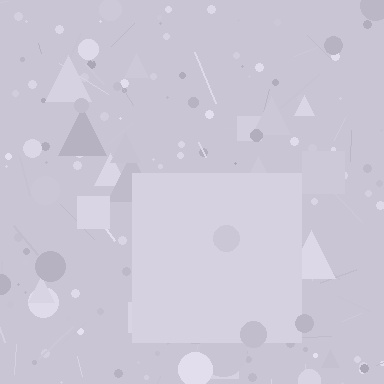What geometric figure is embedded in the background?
A square is embedded in the background.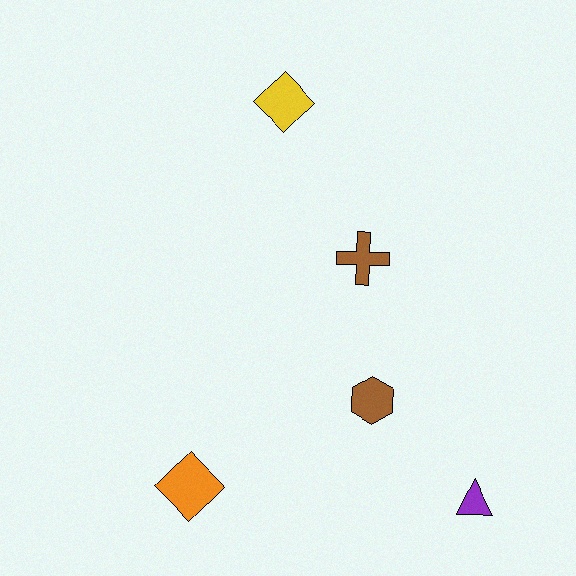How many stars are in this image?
There are no stars.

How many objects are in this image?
There are 5 objects.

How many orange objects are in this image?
There is 1 orange object.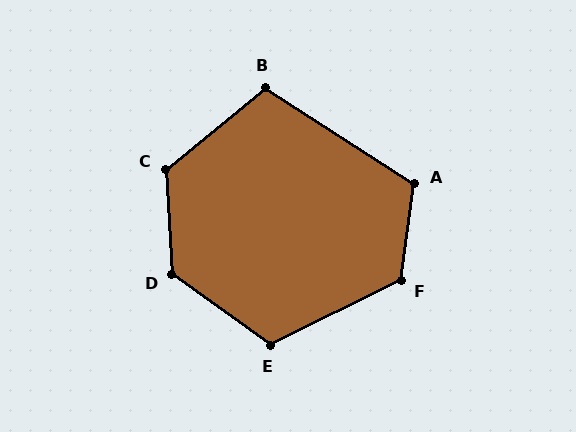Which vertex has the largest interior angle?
D, at approximately 129 degrees.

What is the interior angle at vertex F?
Approximately 124 degrees (obtuse).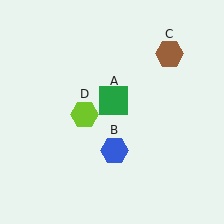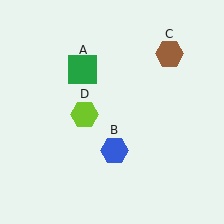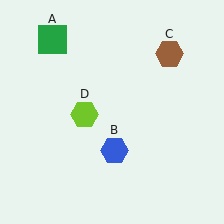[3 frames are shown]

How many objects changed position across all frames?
1 object changed position: green square (object A).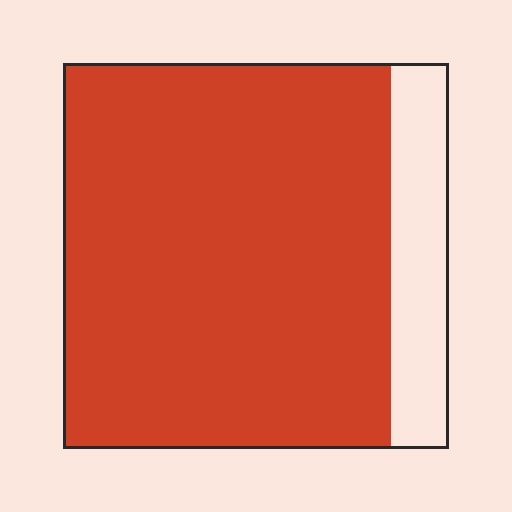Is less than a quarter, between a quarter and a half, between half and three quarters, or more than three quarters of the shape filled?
More than three quarters.